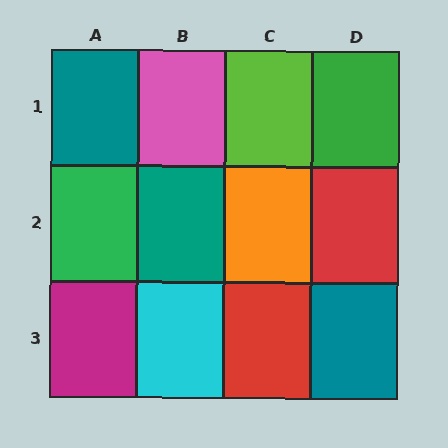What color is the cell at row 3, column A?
Magenta.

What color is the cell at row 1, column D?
Green.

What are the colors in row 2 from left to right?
Green, teal, orange, red.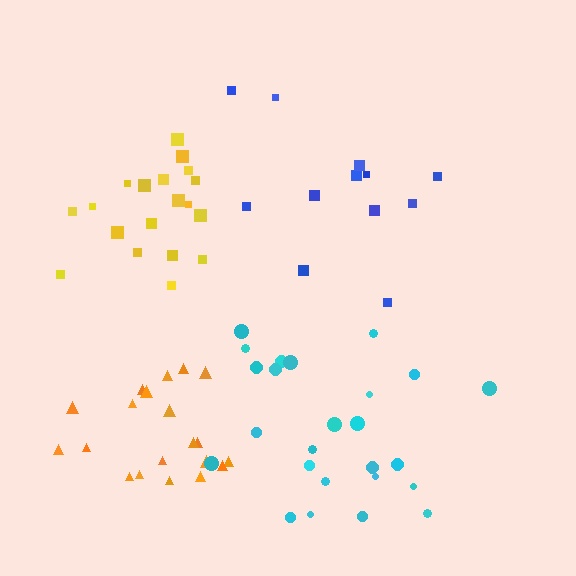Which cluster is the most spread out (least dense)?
Blue.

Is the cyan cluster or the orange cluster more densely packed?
Orange.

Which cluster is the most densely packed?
Yellow.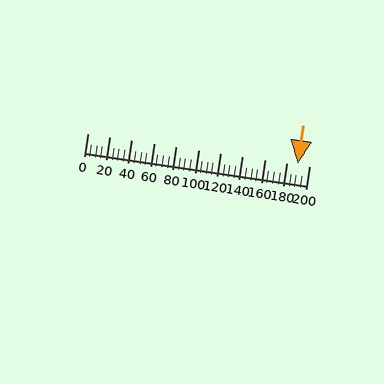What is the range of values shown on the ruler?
The ruler shows values from 0 to 200.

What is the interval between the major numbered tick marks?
The major tick marks are spaced 20 units apart.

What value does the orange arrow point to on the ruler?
The orange arrow points to approximately 190.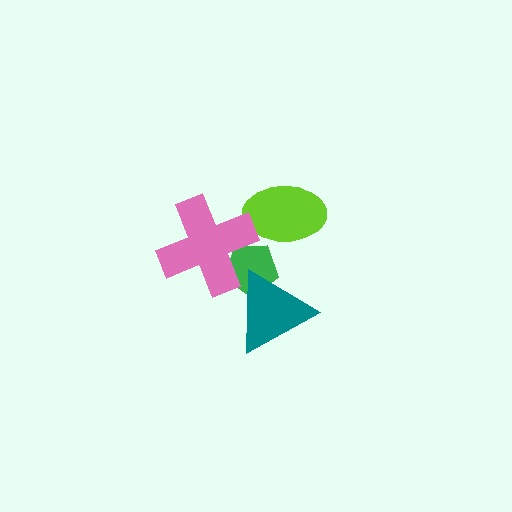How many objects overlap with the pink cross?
2 objects overlap with the pink cross.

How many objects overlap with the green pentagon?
2 objects overlap with the green pentagon.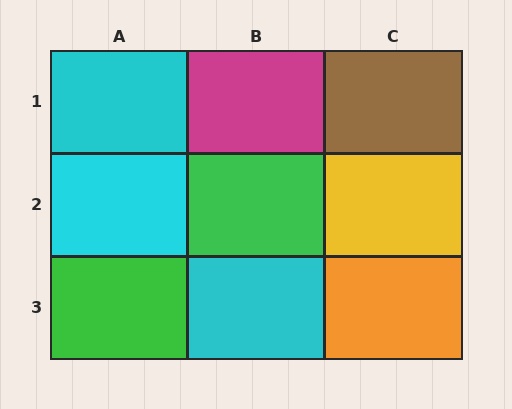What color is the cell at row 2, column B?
Green.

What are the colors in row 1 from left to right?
Cyan, magenta, brown.